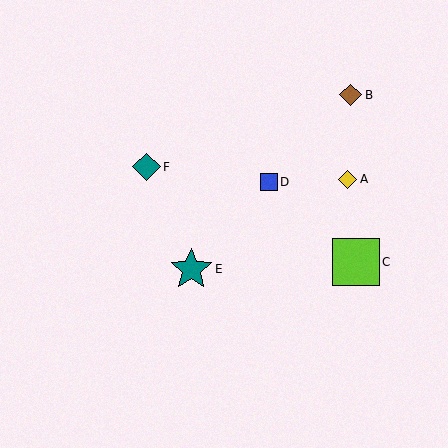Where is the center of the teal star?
The center of the teal star is at (191, 269).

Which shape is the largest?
The lime square (labeled C) is the largest.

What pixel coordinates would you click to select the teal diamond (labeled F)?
Click at (146, 167) to select the teal diamond F.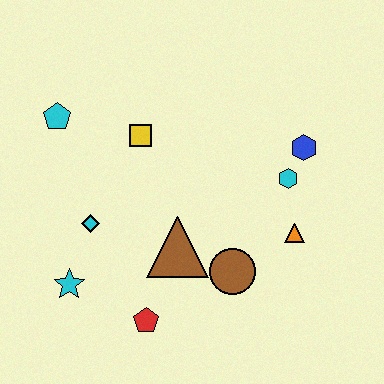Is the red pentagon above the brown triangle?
No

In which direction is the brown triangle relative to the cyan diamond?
The brown triangle is to the right of the cyan diamond.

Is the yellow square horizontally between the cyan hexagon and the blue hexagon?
No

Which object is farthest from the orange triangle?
The cyan pentagon is farthest from the orange triangle.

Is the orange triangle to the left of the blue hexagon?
Yes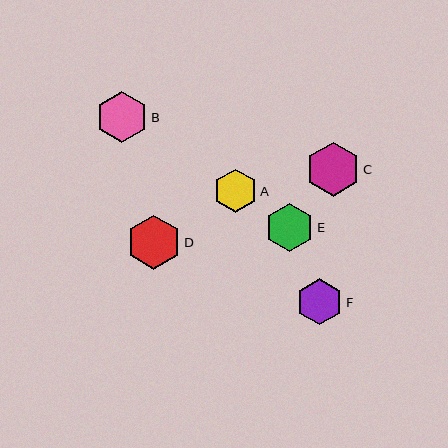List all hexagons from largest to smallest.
From largest to smallest: C, D, B, E, F, A.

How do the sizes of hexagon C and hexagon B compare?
Hexagon C and hexagon B are approximately the same size.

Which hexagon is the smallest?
Hexagon A is the smallest with a size of approximately 44 pixels.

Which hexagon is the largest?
Hexagon C is the largest with a size of approximately 54 pixels.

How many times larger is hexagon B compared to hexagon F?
Hexagon B is approximately 1.1 times the size of hexagon F.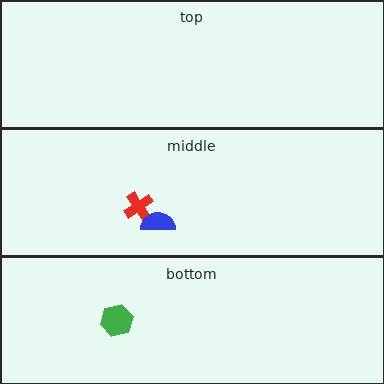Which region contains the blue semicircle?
The middle region.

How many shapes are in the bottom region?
1.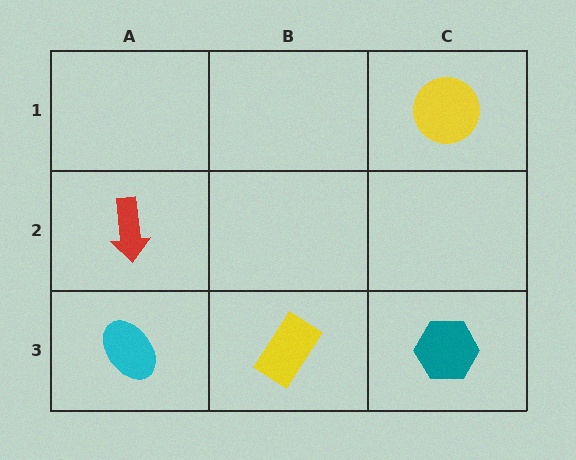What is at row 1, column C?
A yellow circle.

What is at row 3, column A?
A cyan ellipse.